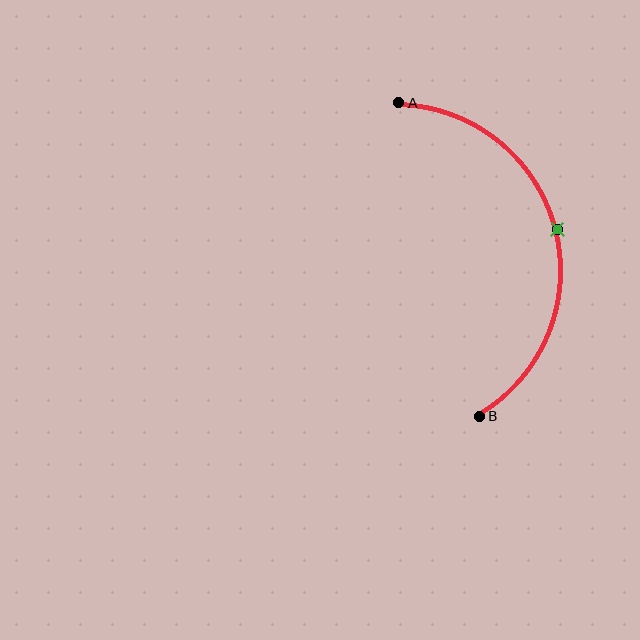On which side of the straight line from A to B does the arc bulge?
The arc bulges to the right of the straight line connecting A and B.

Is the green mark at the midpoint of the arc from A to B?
Yes. The green mark lies on the arc at equal arc-length from both A and B — it is the arc midpoint.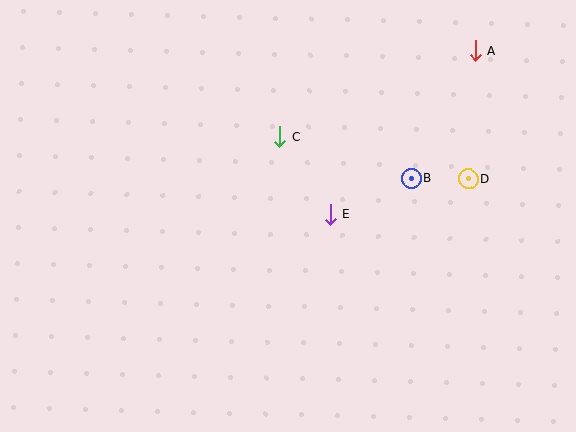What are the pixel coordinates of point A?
Point A is at (476, 50).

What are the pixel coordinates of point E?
Point E is at (331, 214).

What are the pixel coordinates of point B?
Point B is at (411, 178).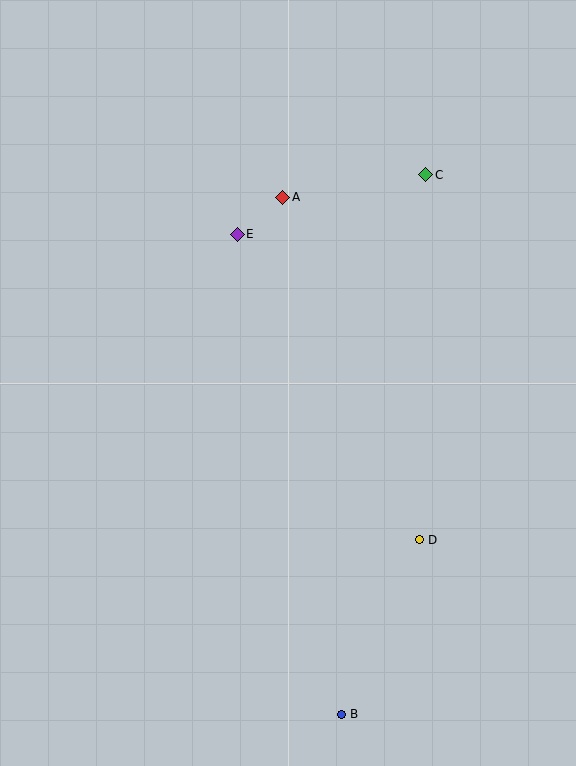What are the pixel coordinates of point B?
Point B is at (341, 714).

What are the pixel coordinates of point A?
Point A is at (283, 197).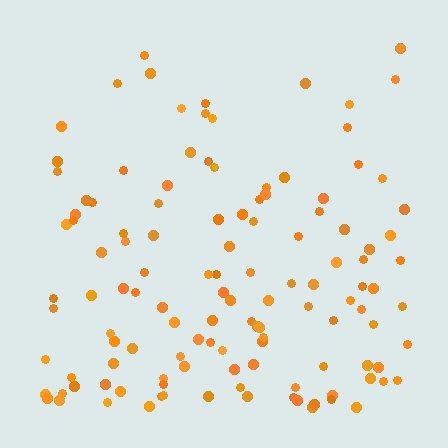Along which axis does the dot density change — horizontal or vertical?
Vertical.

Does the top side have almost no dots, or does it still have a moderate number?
Still a moderate number, just noticeably fewer than the bottom.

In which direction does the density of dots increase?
From top to bottom, with the bottom side densest.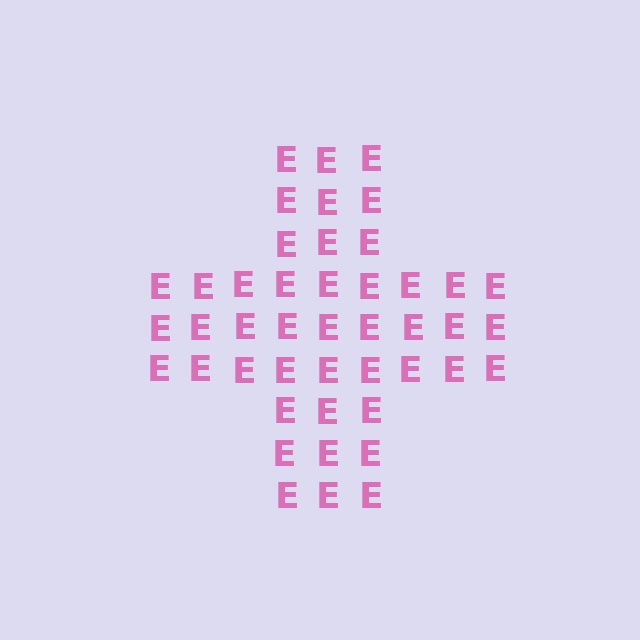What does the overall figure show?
The overall figure shows a cross.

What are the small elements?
The small elements are letter E's.